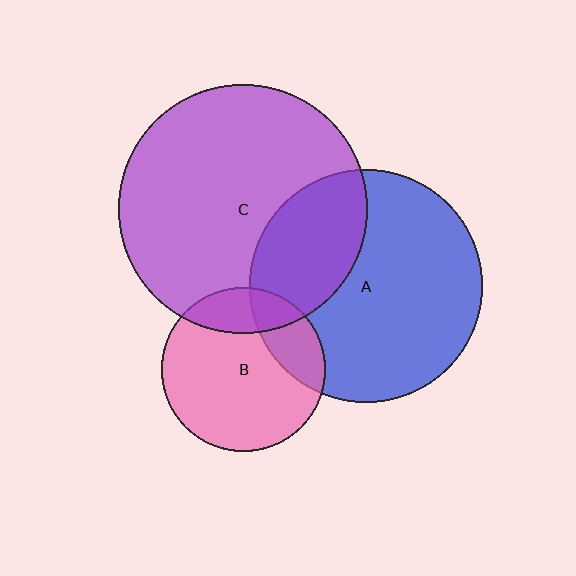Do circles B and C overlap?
Yes.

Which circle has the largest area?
Circle C (purple).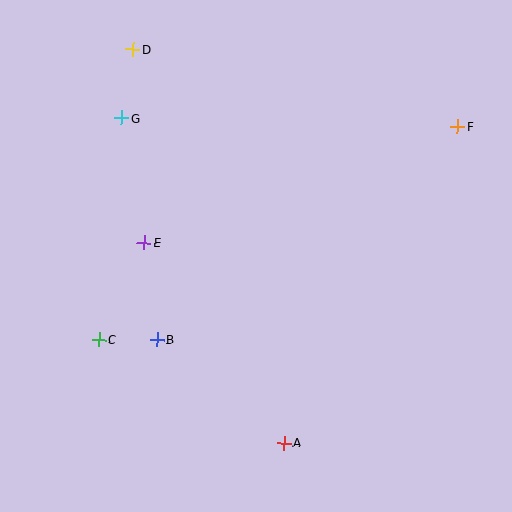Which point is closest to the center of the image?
Point E at (144, 243) is closest to the center.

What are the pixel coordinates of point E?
Point E is at (144, 243).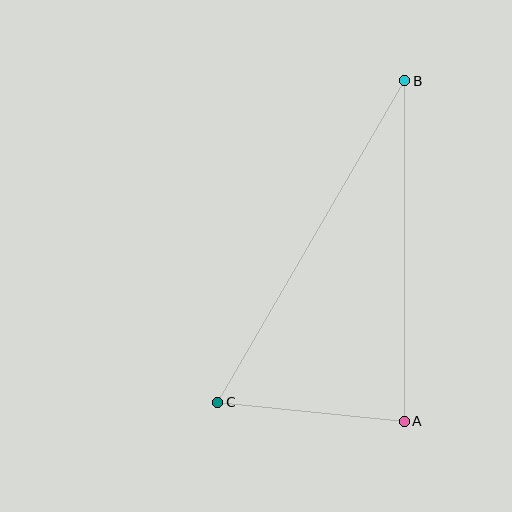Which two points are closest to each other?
Points A and C are closest to each other.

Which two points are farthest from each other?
Points B and C are farthest from each other.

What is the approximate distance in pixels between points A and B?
The distance between A and B is approximately 341 pixels.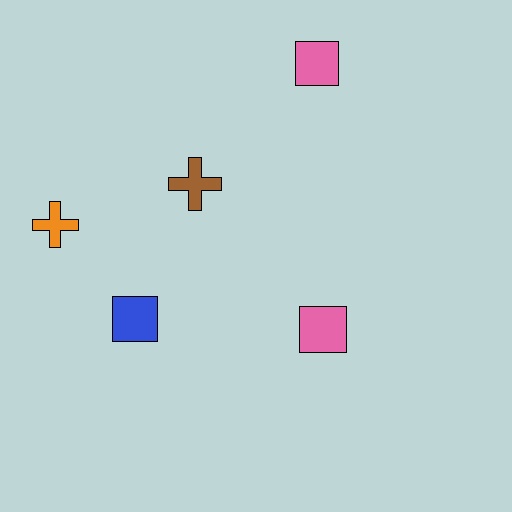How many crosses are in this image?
There are 2 crosses.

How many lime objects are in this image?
There are no lime objects.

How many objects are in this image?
There are 5 objects.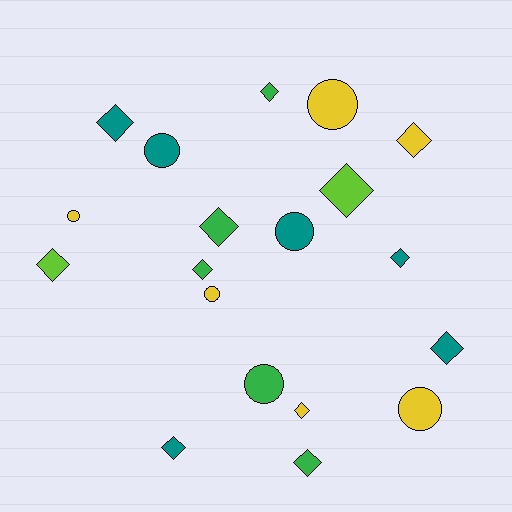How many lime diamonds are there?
There are 2 lime diamonds.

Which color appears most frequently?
Yellow, with 6 objects.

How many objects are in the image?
There are 19 objects.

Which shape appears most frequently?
Diamond, with 12 objects.